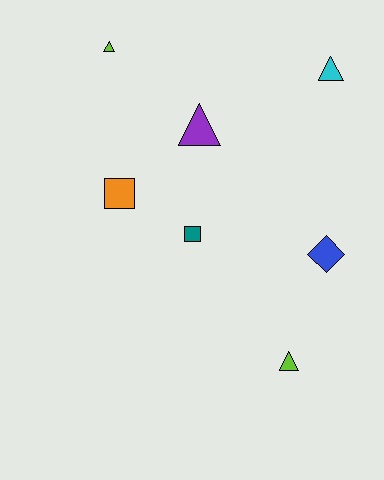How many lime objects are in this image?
There are 2 lime objects.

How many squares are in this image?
There are 2 squares.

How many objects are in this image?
There are 7 objects.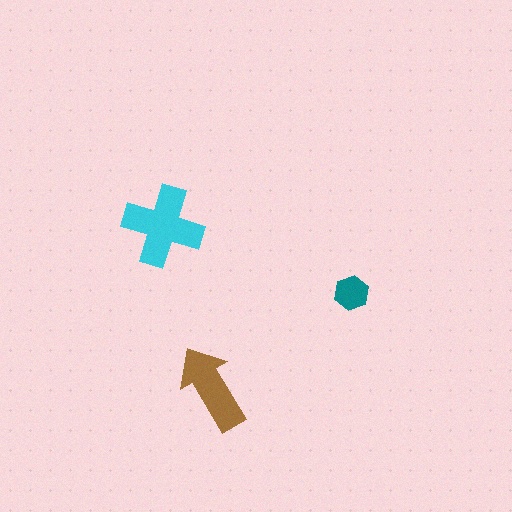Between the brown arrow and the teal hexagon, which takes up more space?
The brown arrow.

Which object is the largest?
The cyan cross.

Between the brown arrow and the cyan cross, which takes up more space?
The cyan cross.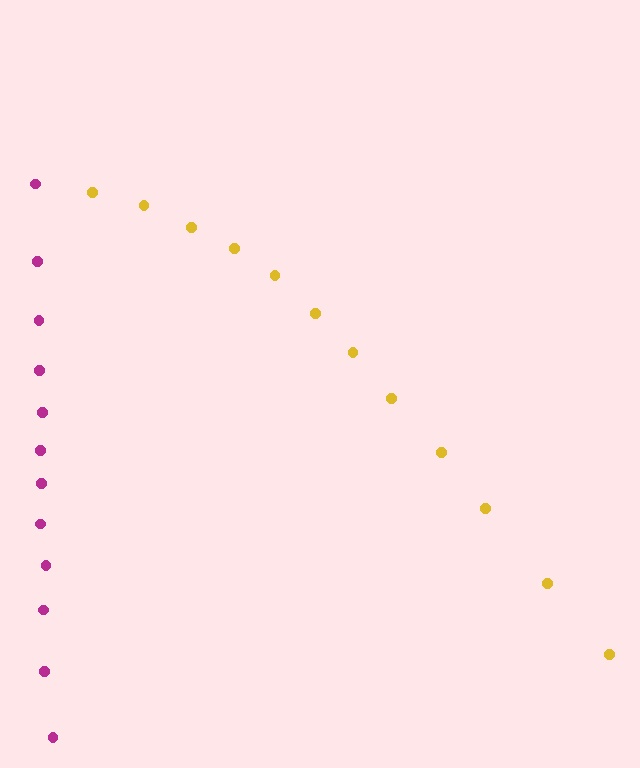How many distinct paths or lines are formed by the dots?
There are 2 distinct paths.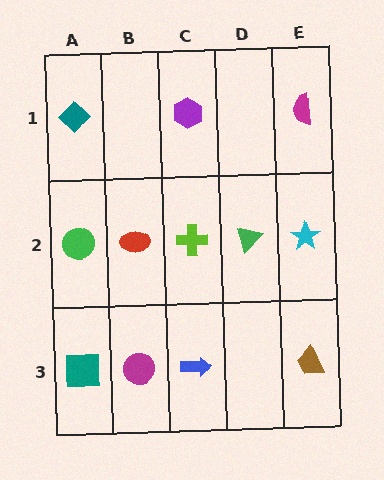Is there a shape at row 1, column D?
No, that cell is empty.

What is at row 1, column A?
A teal diamond.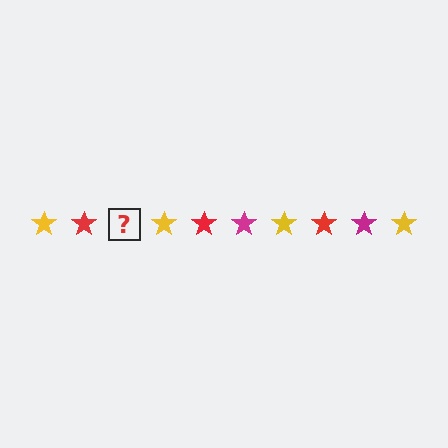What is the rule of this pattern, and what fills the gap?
The rule is that the pattern cycles through yellow, red, magenta stars. The gap should be filled with a magenta star.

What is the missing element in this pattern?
The missing element is a magenta star.